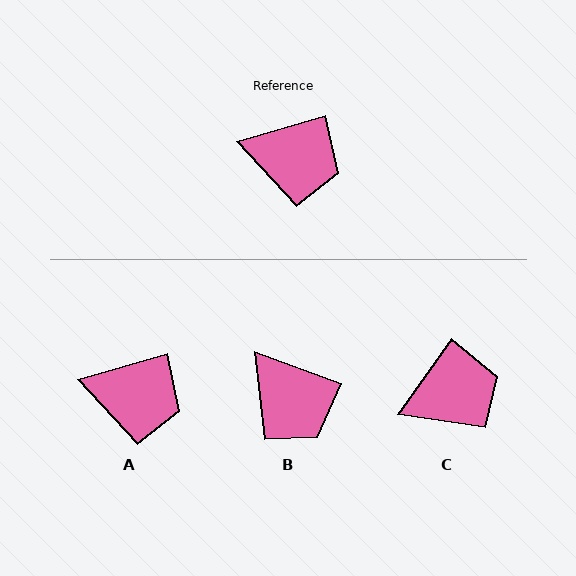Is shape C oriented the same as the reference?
No, it is off by about 38 degrees.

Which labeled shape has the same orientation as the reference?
A.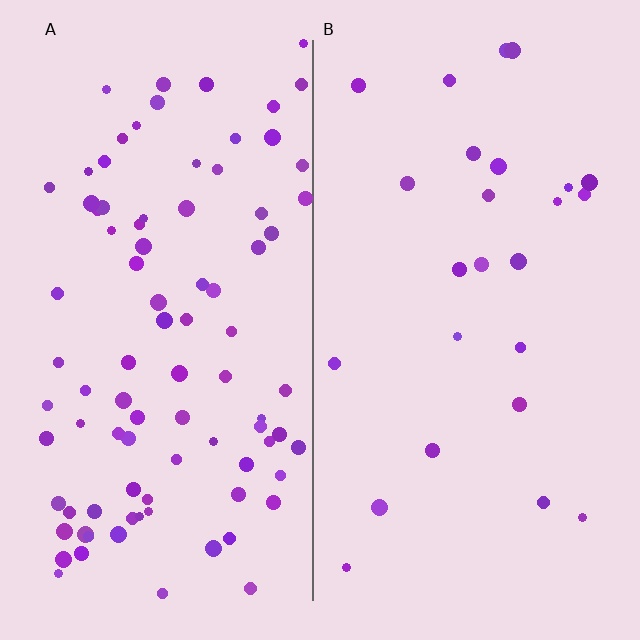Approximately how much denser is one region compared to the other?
Approximately 3.6× — region A over region B.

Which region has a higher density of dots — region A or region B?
A (the left).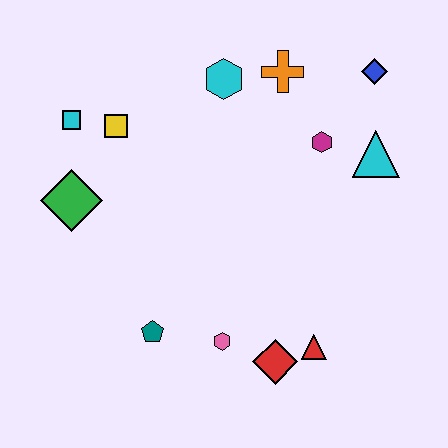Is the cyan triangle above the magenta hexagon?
No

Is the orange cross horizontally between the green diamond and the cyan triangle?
Yes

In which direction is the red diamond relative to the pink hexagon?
The red diamond is to the right of the pink hexagon.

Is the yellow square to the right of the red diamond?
No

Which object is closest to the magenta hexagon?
The cyan triangle is closest to the magenta hexagon.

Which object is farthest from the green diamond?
The blue diamond is farthest from the green diamond.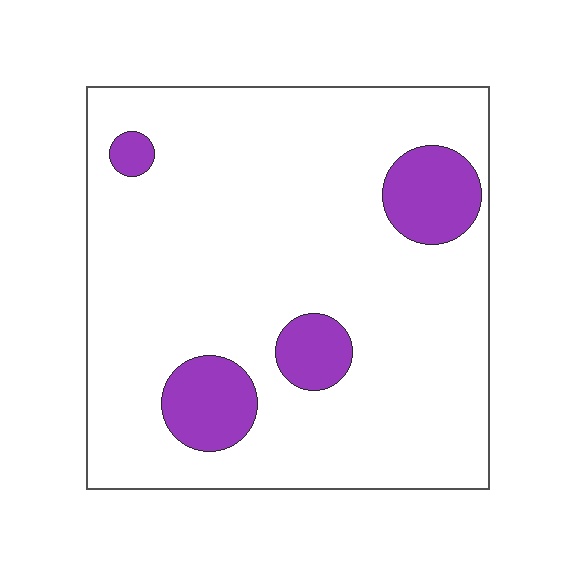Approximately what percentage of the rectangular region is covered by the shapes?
Approximately 15%.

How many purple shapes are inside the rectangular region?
4.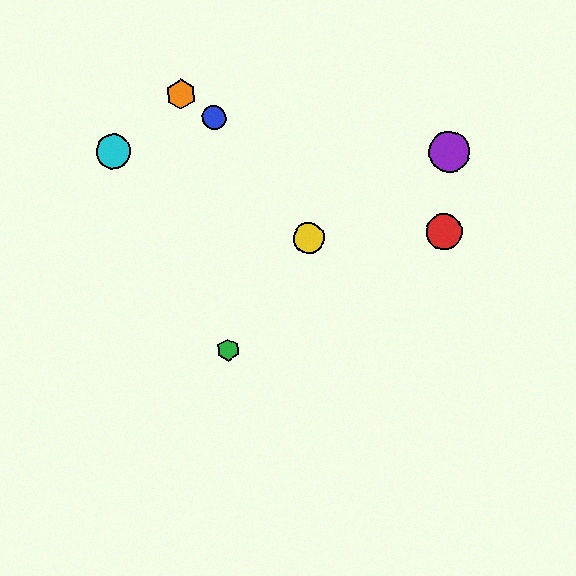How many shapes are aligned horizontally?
2 shapes (the red circle, the yellow circle) are aligned horizontally.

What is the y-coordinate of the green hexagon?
The green hexagon is at y≈350.